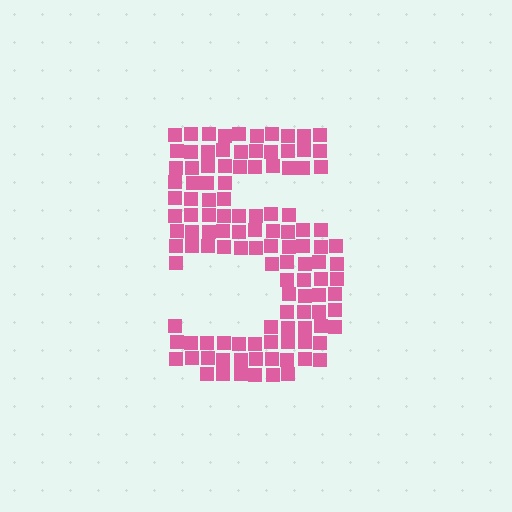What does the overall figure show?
The overall figure shows the digit 5.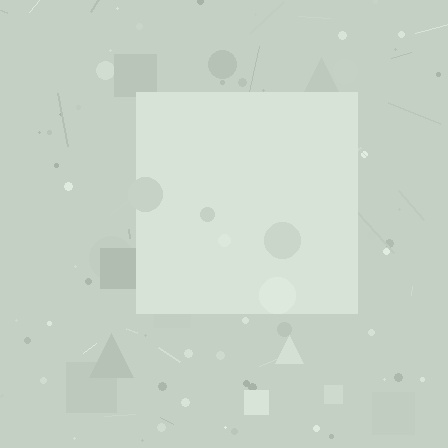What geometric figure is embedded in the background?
A square is embedded in the background.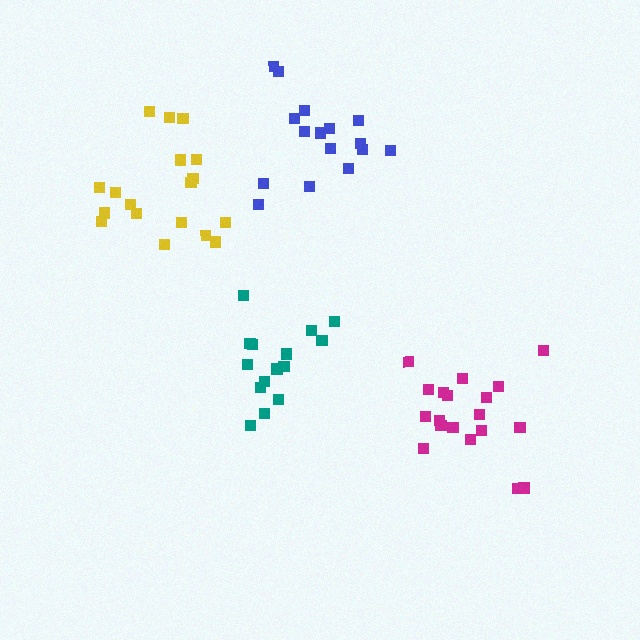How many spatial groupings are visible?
There are 4 spatial groupings.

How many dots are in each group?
Group 1: 18 dots, Group 2: 16 dots, Group 3: 15 dots, Group 4: 19 dots (68 total).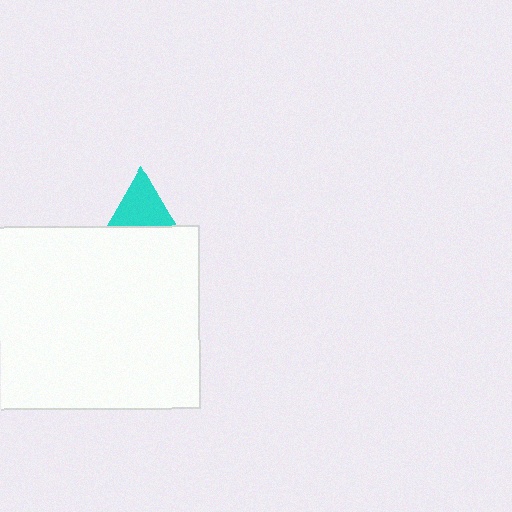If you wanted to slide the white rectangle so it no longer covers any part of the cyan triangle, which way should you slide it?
Slide it down — that is the most direct way to separate the two shapes.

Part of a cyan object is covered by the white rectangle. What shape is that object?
It is a triangle.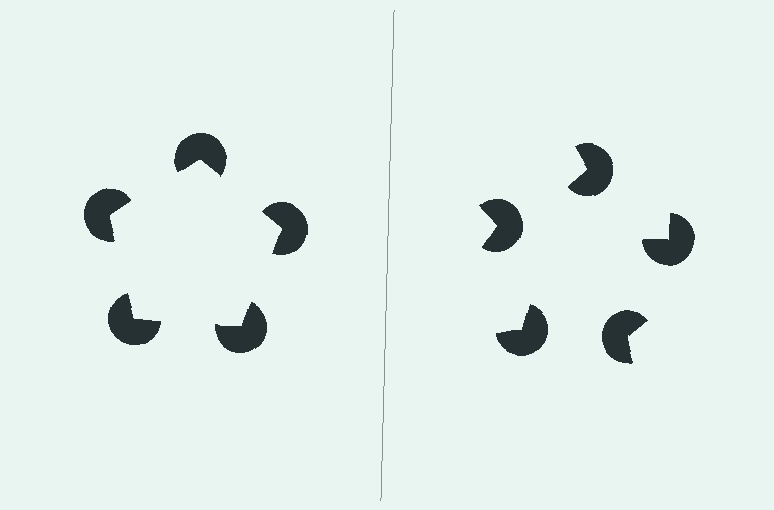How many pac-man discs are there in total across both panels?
10 — 5 on each side.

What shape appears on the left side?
An illusory pentagon.